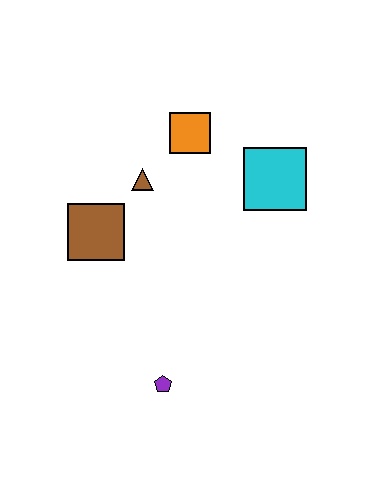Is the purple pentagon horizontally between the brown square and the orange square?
Yes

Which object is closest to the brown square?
The brown triangle is closest to the brown square.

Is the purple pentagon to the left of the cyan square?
Yes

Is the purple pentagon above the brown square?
No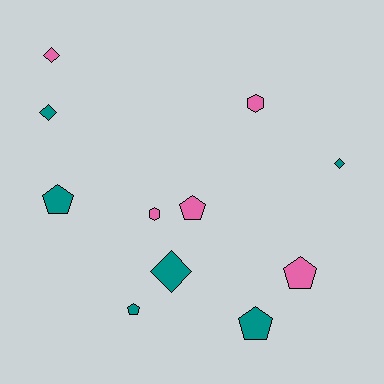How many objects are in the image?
There are 11 objects.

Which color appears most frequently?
Teal, with 6 objects.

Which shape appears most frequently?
Pentagon, with 5 objects.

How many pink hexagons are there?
There are 2 pink hexagons.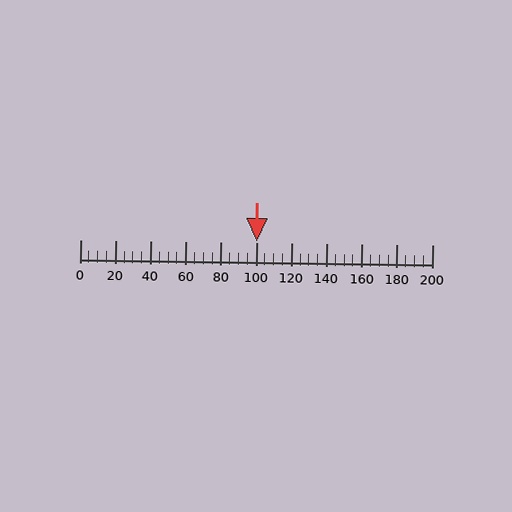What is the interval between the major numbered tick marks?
The major tick marks are spaced 20 units apart.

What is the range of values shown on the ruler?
The ruler shows values from 0 to 200.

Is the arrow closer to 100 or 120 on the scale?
The arrow is closer to 100.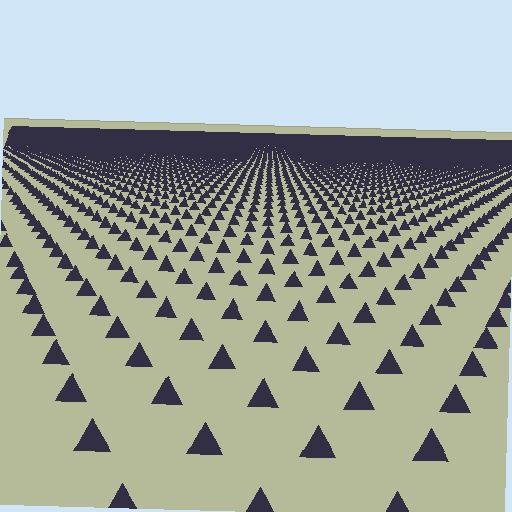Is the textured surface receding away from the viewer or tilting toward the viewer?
The surface is receding away from the viewer. Texture elements get smaller and denser toward the top.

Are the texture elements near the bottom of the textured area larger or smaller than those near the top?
Larger. Near the bottom, elements are closer to the viewer and appear at a bigger on-screen size.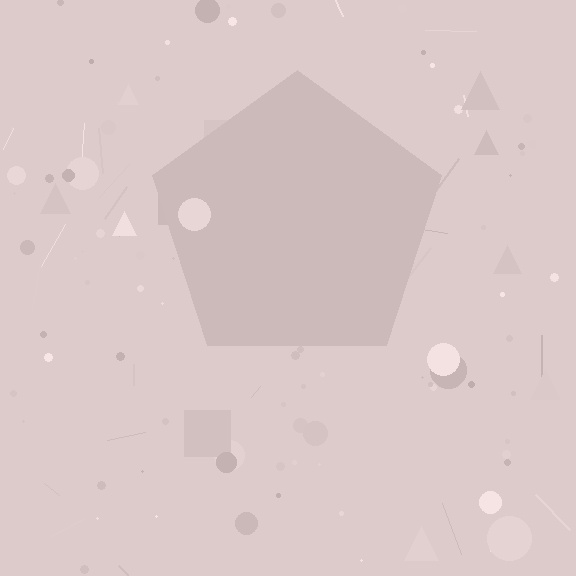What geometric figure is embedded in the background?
A pentagon is embedded in the background.